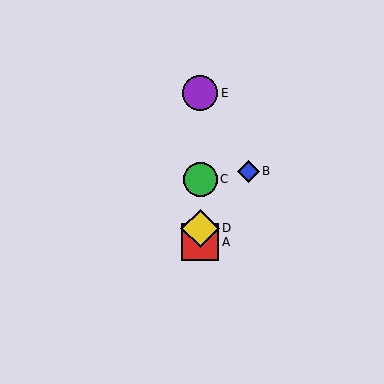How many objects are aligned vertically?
4 objects (A, C, D, E) are aligned vertically.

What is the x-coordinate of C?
Object C is at x≈200.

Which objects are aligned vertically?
Objects A, C, D, E are aligned vertically.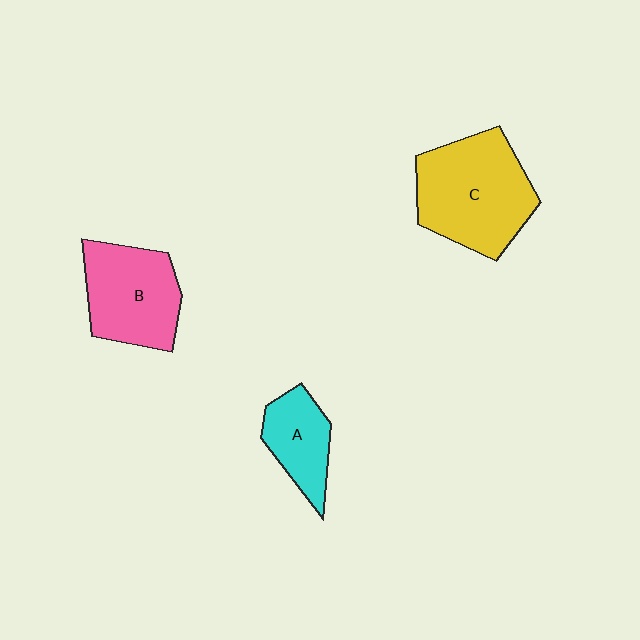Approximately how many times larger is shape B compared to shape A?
Approximately 1.6 times.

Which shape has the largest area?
Shape C (yellow).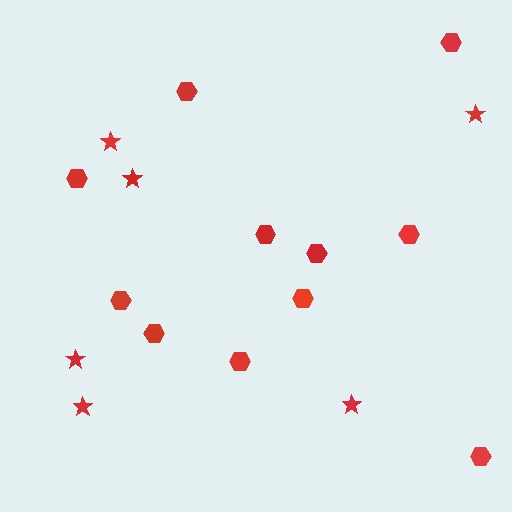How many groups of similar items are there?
There are 2 groups: one group of hexagons (11) and one group of stars (6).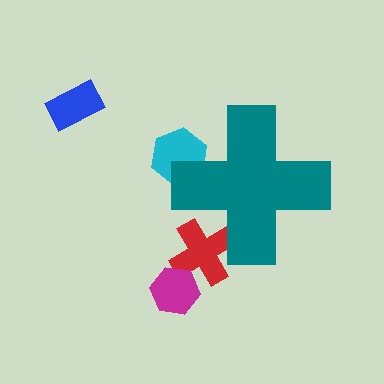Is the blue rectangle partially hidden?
No, the blue rectangle is fully visible.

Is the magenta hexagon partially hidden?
No, the magenta hexagon is fully visible.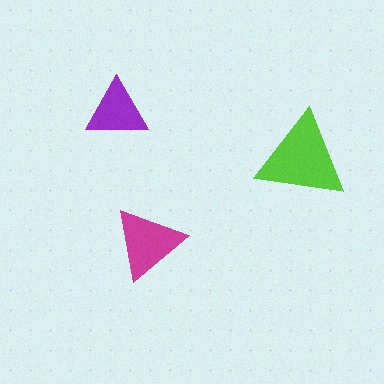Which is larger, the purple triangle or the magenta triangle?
The magenta one.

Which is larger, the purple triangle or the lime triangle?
The lime one.